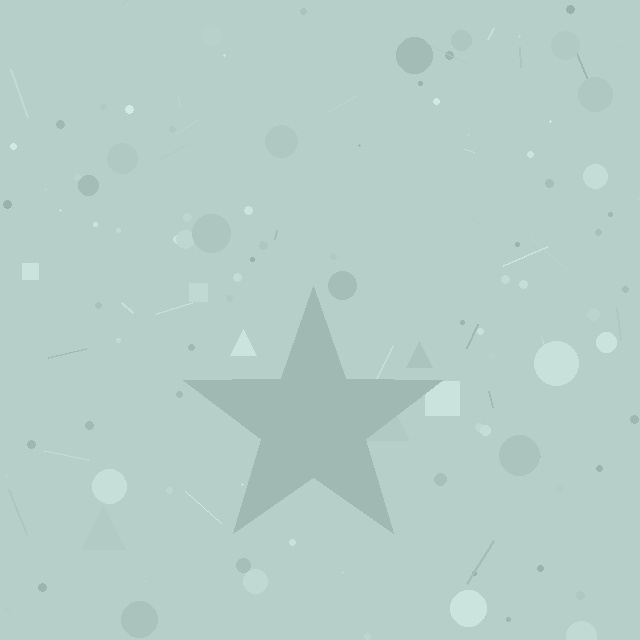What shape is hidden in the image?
A star is hidden in the image.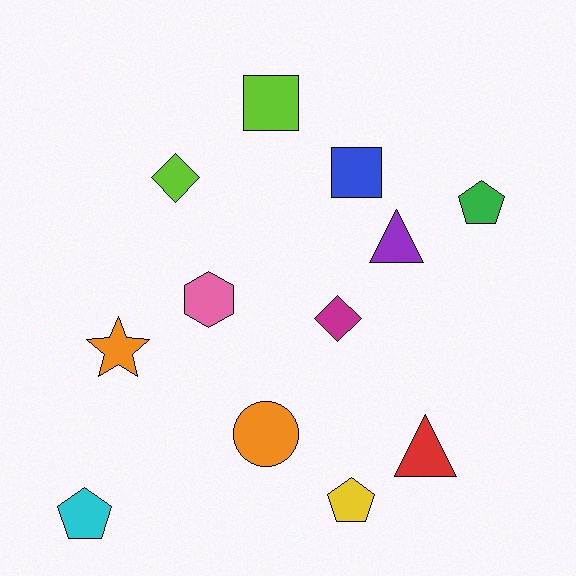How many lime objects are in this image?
There are 2 lime objects.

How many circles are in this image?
There is 1 circle.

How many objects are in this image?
There are 12 objects.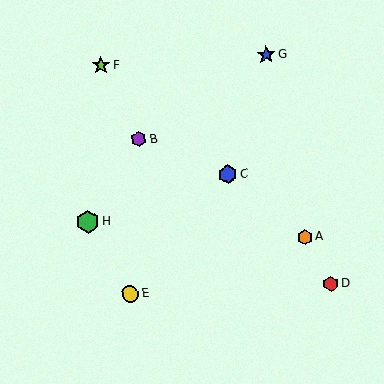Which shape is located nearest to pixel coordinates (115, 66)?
The lime star (labeled F) at (101, 66) is nearest to that location.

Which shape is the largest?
The green hexagon (labeled H) is the largest.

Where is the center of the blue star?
The center of the blue star is at (266, 55).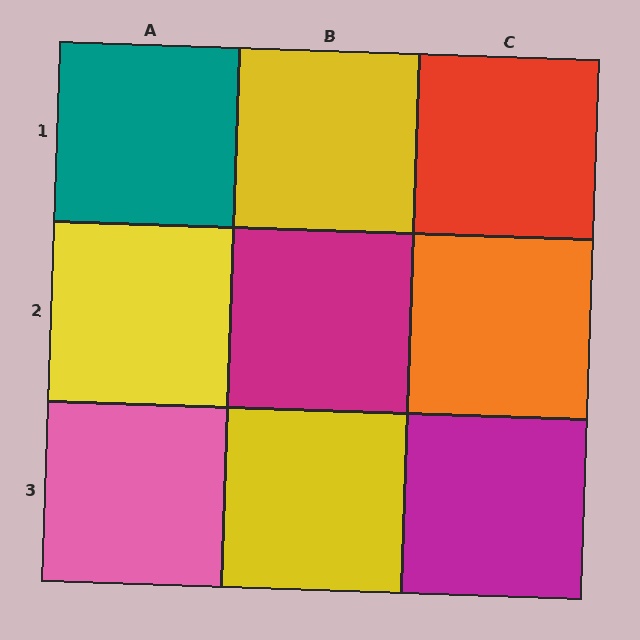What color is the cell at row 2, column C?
Orange.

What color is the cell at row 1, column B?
Yellow.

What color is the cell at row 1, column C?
Red.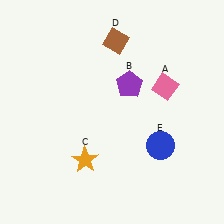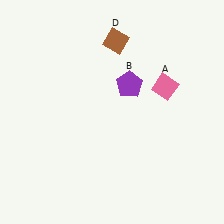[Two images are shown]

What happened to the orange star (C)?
The orange star (C) was removed in Image 2. It was in the bottom-left area of Image 1.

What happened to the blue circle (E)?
The blue circle (E) was removed in Image 2. It was in the bottom-right area of Image 1.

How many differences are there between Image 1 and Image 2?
There are 2 differences between the two images.